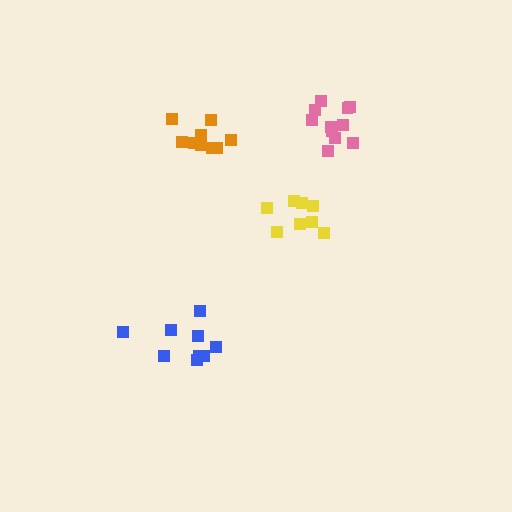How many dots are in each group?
Group 1: 9 dots, Group 2: 11 dots, Group 3: 8 dots, Group 4: 9 dots (37 total).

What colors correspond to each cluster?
The clusters are colored: blue, pink, yellow, orange.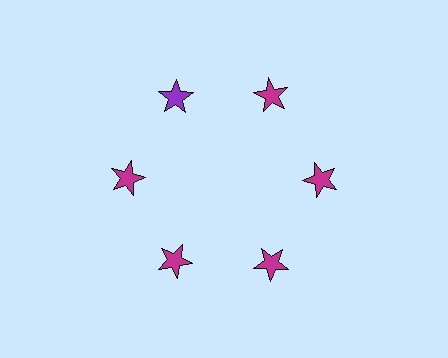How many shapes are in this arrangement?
There are 6 shapes arranged in a ring pattern.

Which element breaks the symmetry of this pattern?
The purple star at roughly the 11 o'clock position breaks the symmetry. All other shapes are magenta stars.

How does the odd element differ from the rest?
It has a different color: purple instead of magenta.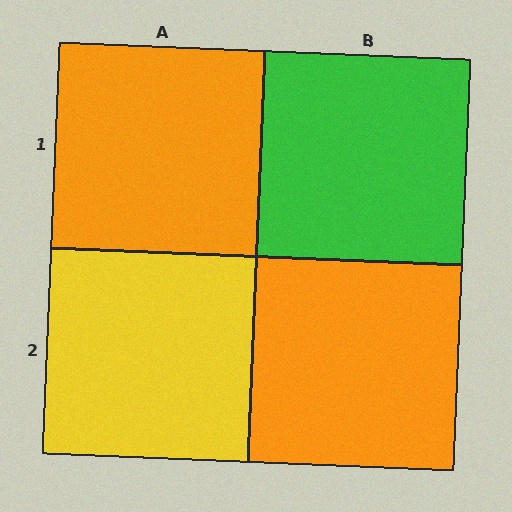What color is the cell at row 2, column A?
Yellow.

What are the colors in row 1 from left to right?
Orange, green.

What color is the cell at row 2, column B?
Orange.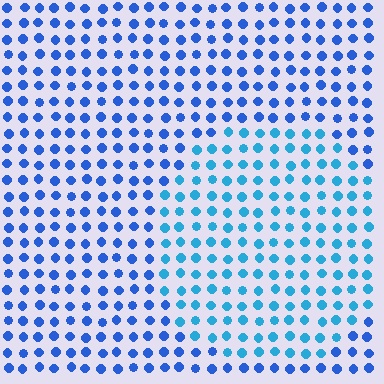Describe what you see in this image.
The image is filled with small blue elements in a uniform arrangement. A circle-shaped region is visible where the elements are tinted to a slightly different hue, forming a subtle color boundary.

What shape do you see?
I see a circle.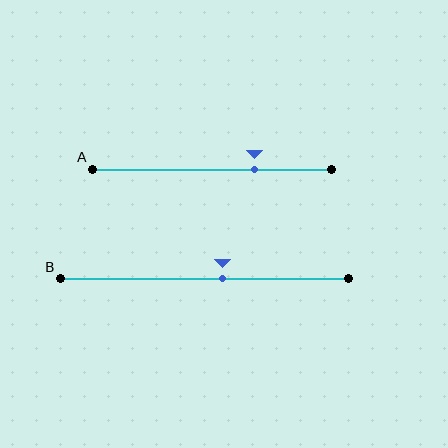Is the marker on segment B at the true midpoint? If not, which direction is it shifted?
No, the marker on segment B is shifted to the right by about 6% of the segment length.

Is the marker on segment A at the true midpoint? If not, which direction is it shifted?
No, the marker on segment A is shifted to the right by about 18% of the segment length.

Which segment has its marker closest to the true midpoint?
Segment B has its marker closest to the true midpoint.